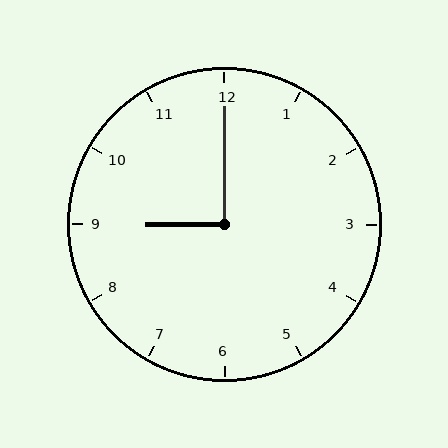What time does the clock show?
9:00.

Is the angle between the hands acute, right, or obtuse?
It is right.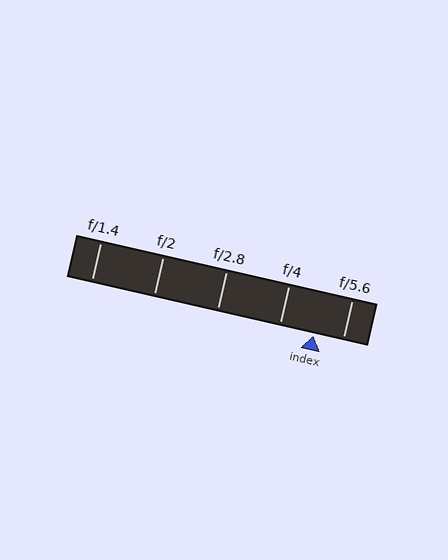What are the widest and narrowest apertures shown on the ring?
The widest aperture shown is f/1.4 and the narrowest is f/5.6.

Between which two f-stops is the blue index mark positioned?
The index mark is between f/4 and f/5.6.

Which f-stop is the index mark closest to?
The index mark is closest to f/5.6.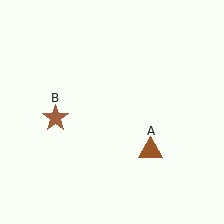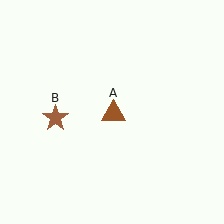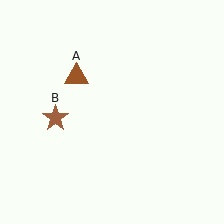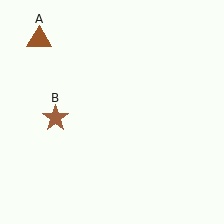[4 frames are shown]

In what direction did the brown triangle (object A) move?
The brown triangle (object A) moved up and to the left.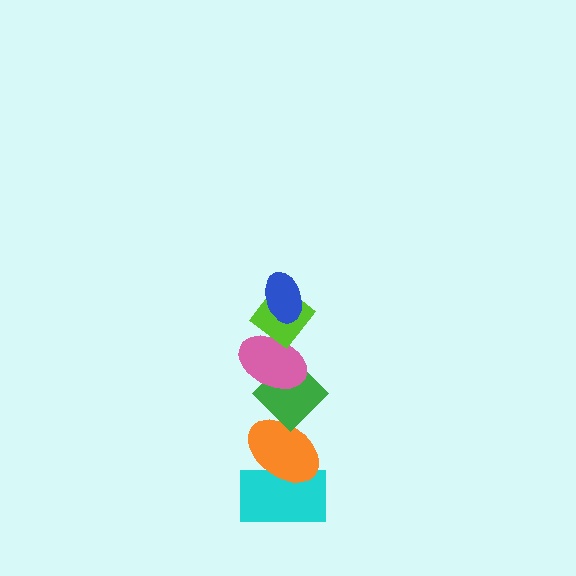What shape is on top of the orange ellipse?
The green diamond is on top of the orange ellipse.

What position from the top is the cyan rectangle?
The cyan rectangle is 6th from the top.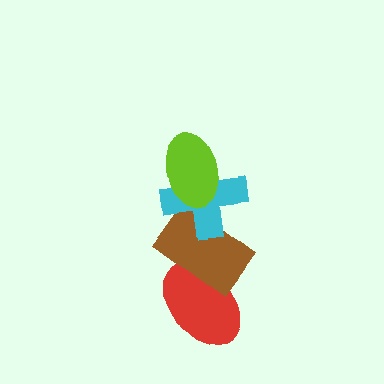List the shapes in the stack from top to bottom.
From top to bottom: the lime ellipse, the cyan cross, the brown rectangle, the red ellipse.